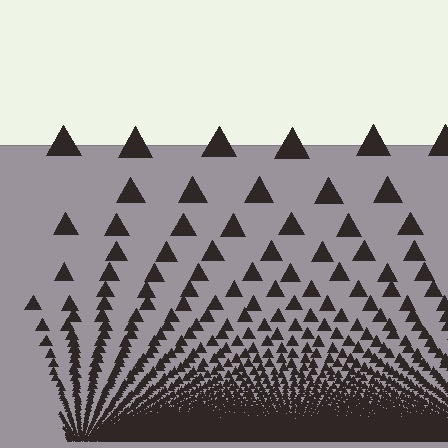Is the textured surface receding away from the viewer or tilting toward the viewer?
The surface appears to tilt toward the viewer. Texture elements get larger and sparser toward the top.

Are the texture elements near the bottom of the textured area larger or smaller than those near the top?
Smaller. The gradient is inverted — elements near the bottom are smaller and denser.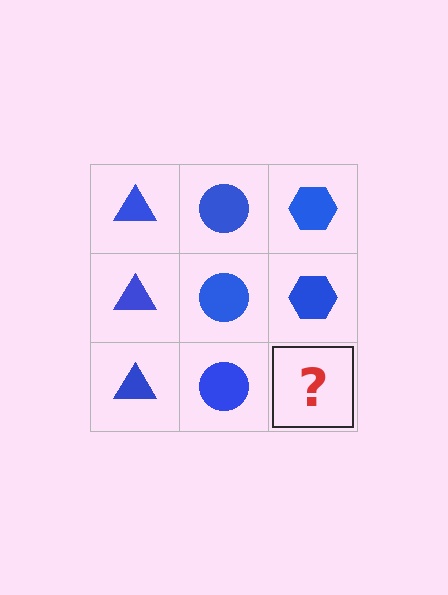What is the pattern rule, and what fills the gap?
The rule is that each column has a consistent shape. The gap should be filled with a blue hexagon.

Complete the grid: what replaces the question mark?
The question mark should be replaced with a blue hexagon.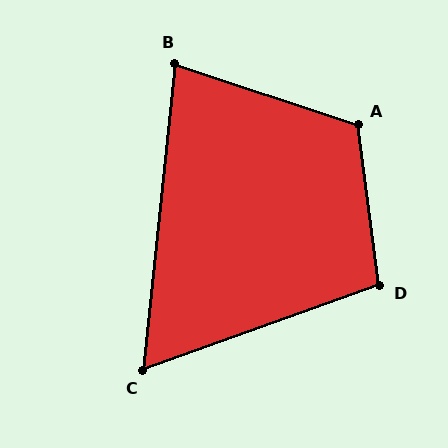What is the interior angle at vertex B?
Approximately 78 degrees (acute).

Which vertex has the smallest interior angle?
C, at approximately 64 degrees.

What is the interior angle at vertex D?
Approximately 102 degrees (obtuse).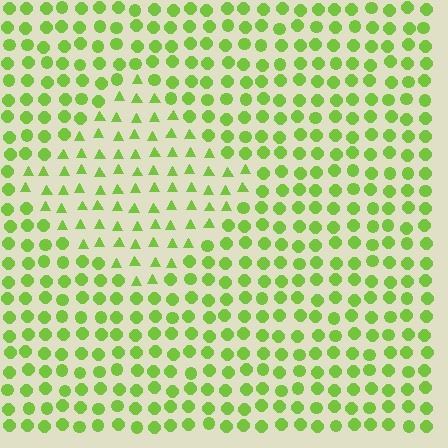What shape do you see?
I see a diamond.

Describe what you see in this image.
The image is filled with small lime elements arranged in a uniform grid. A diamond-shaped region contains triangles, while the surrounding area contains circles. The boundary is defined purely by the change in element shape.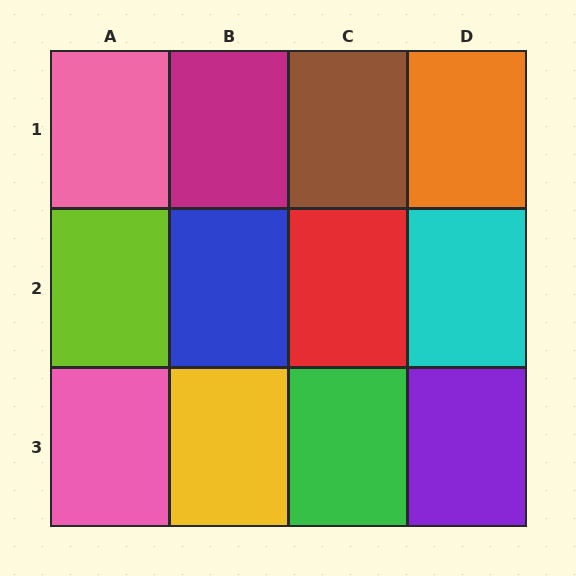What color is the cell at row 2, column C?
Red.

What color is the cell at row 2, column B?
Blue.